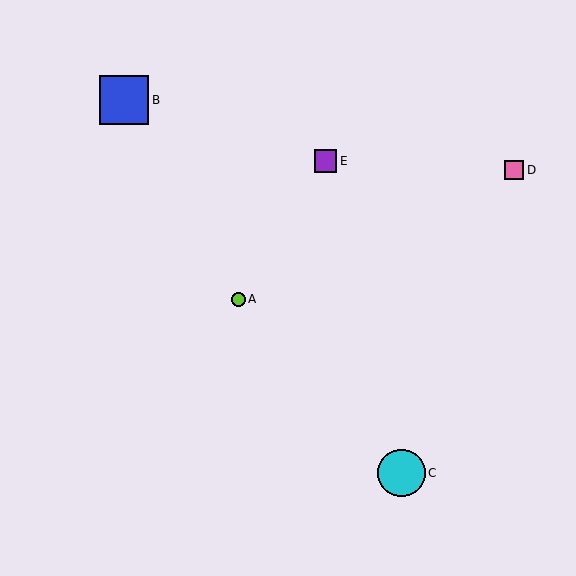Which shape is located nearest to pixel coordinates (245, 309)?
The lime circle (labeled A) at (238, 299) is nearest to that location.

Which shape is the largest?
The blue square (labeled B) is the largest.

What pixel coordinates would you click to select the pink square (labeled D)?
Click at (514, 170) to select the pink square D.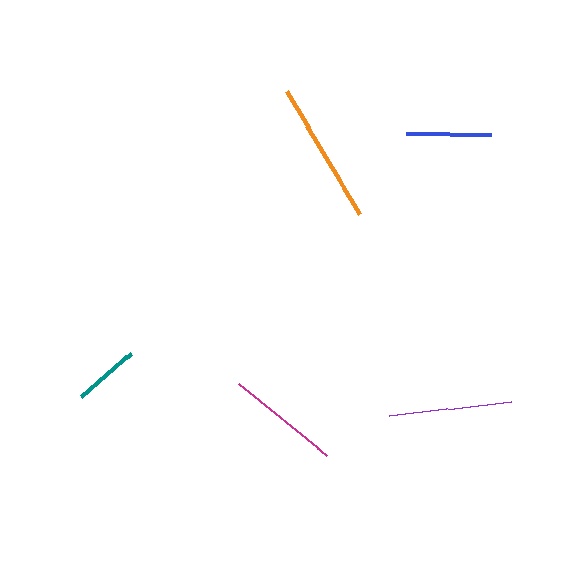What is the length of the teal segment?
The teal segment is approximately 66 pixels long.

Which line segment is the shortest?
The teal line is the shortest at approximately 66 pixels.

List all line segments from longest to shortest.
From longest to shortest: orange, purple, magenta, blue, teal.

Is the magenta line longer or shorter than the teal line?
The magenta line is longer than the teal line.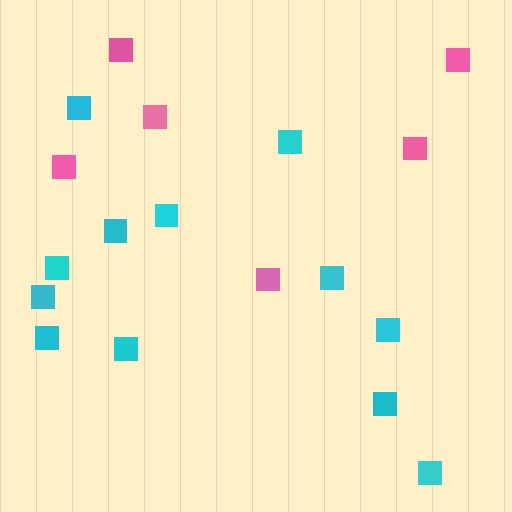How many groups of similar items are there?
There are 2 groups: one group of pink squares (6) and one group of cyan squares (12).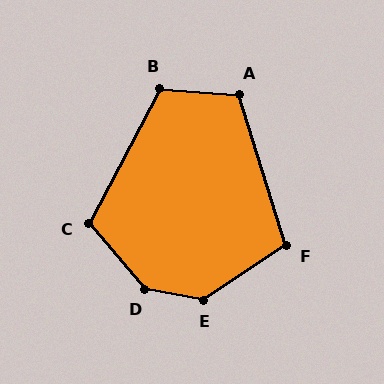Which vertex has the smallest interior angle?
F, at approximately 106 degrees.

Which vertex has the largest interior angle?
D, at approximately 141 degrees.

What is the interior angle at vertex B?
Approximately 114 degrees (obtuse).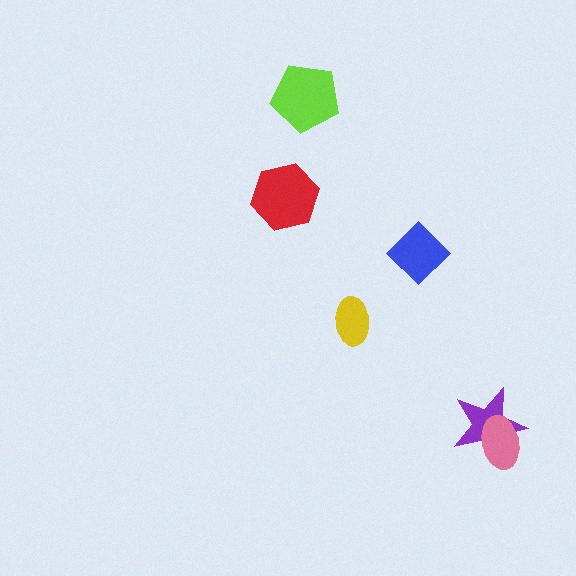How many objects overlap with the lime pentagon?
0 objects overlap with the lime pentagon.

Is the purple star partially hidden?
Yes, it is partially covered by another shape.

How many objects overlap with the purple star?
1 object overlaps with the purple star.